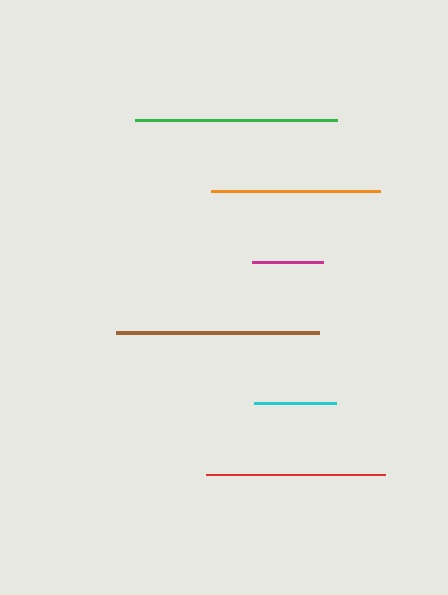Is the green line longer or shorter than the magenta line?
The green line is longer than the magenta line.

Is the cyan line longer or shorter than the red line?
The red line is longer than the cyan line.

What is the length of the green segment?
The green segment is approximately 202 pixels long.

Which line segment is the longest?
The brown line is the longest at approximately 202 pixels.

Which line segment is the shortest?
The magenta line is the shortest at approximately 71 pixels.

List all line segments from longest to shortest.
From longest to shortest: brown, green, red, orange, cyan, magenta.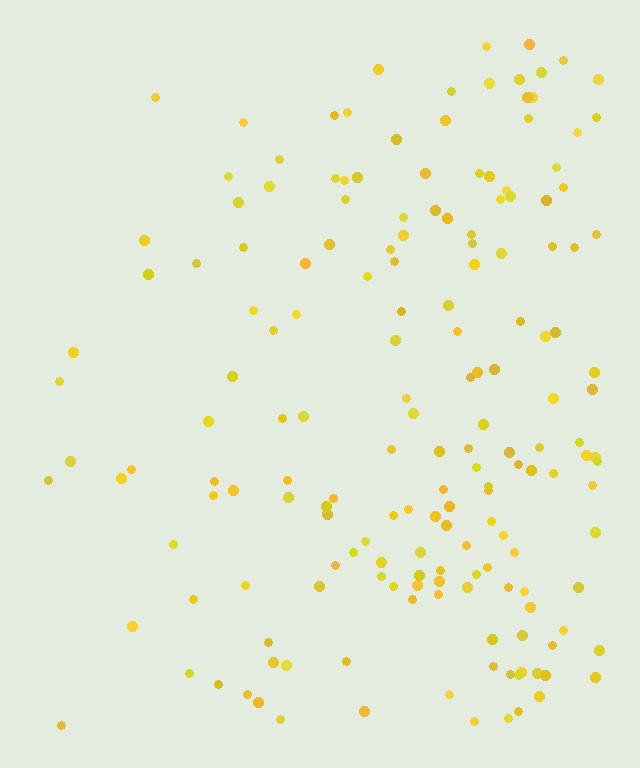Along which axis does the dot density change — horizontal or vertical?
Horizontal.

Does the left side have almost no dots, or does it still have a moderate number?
Still a moderate number, just noticeably fewer than the right.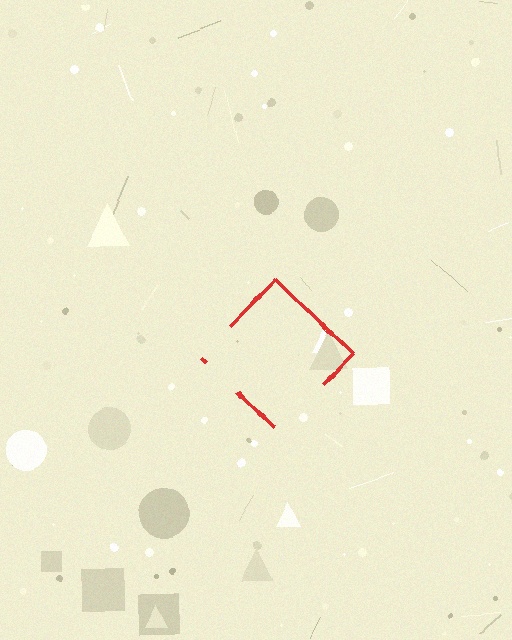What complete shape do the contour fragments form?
The contour fragments form a diamond.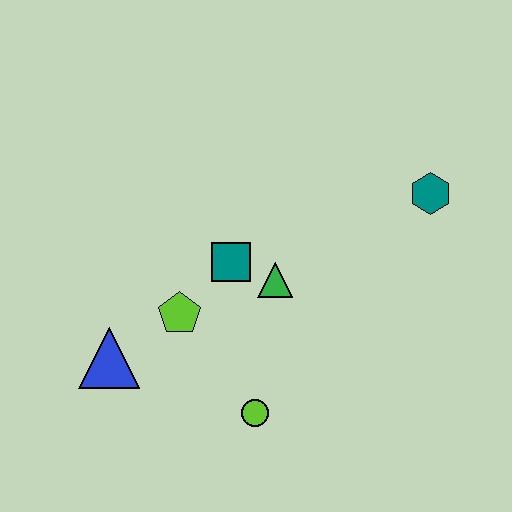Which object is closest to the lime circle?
The lime pentagon is closest to the lime circle.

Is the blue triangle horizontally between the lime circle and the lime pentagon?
No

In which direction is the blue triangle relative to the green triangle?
The blue triangle is to the left of the green triangle.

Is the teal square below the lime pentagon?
No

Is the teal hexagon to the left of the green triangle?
No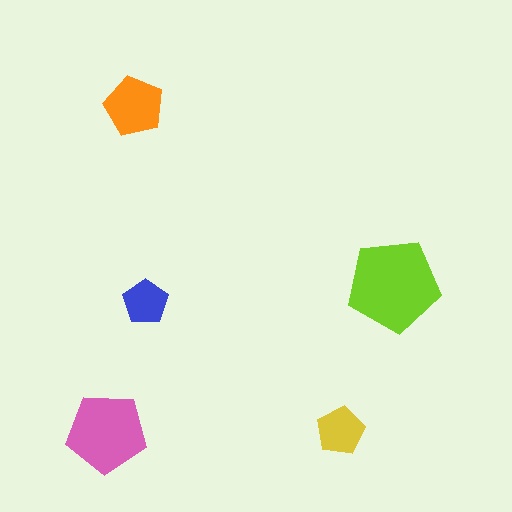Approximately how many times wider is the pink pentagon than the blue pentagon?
About 2 times wider.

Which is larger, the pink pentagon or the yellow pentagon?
The pink one.